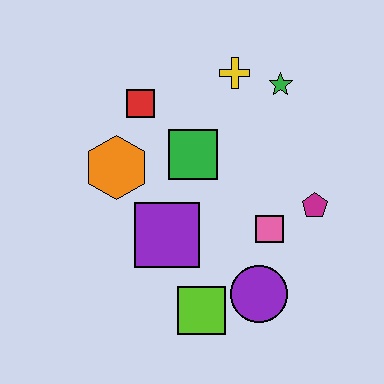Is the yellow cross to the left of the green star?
Yes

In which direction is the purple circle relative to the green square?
The purple circle is below the green square.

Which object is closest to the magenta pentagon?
The pink square is closest to the magenta pentagon.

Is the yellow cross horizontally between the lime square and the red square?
No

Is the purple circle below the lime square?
No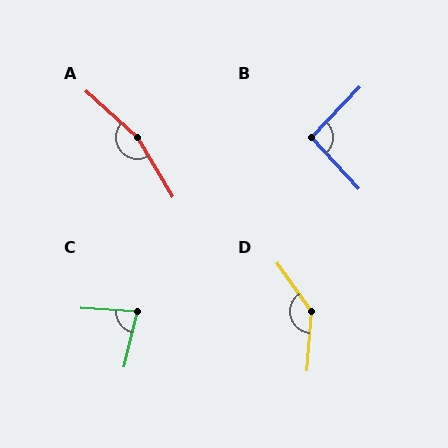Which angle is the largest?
A, at approximately 163 degrees.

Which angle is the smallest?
C, at approximately 80 degrees.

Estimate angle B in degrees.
Approximately 94 degrees.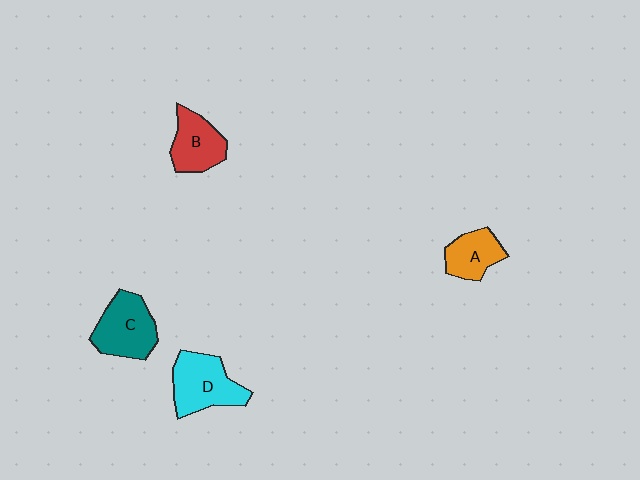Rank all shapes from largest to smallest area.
From largest to smallest: D (cyan), C (teal), B (red), A (orange).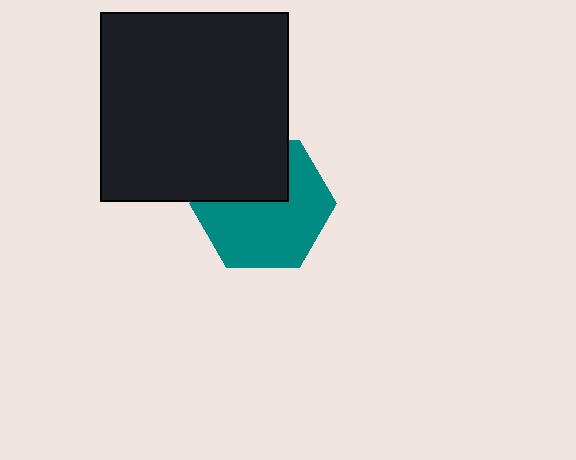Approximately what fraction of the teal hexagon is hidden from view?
Roughly 35% of the teal hexagon is hidden behind the black square.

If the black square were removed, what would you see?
You would see the complete teal hexagon.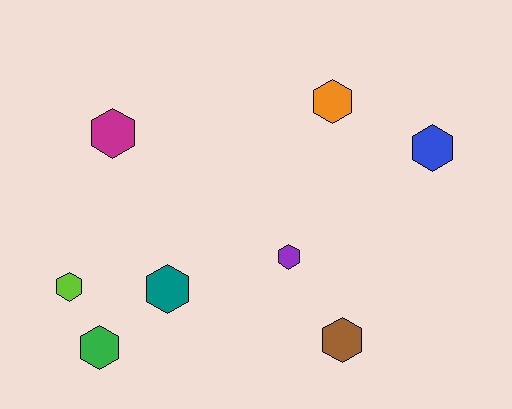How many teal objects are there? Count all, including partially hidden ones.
There is 1 teal object.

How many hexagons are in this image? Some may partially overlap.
There are 8 hexagons.